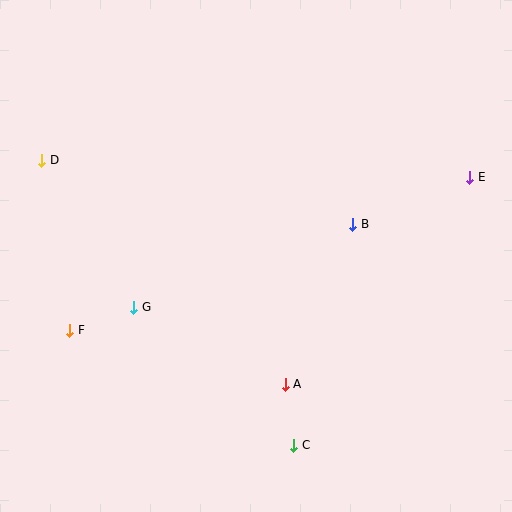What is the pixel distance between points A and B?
The distance between A and B is 173 pixels.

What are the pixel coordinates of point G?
Point G is at (134, 307).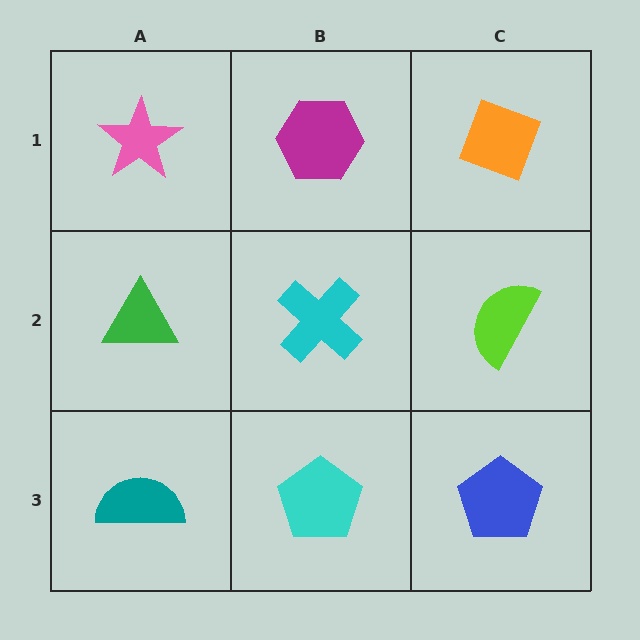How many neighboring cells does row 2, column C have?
3.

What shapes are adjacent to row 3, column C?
A lime semicircle (row 2, column C), a cyan pentagon (row 3, column B).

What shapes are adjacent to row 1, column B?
A cyan cross (row 2, column B), a pink star (row 1, column A), an orange diamond (row 1, column C).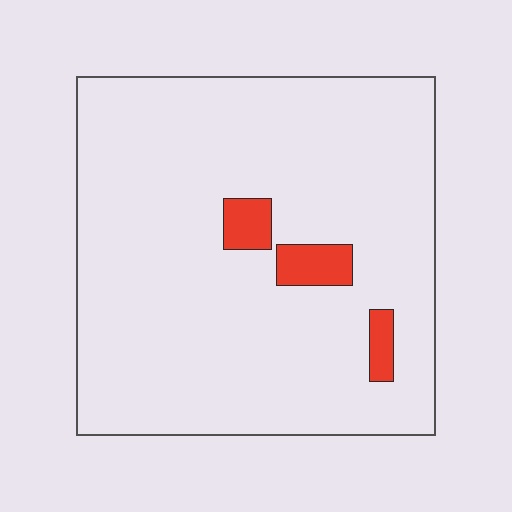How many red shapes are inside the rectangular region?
3.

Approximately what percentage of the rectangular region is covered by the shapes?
Approximately 5%.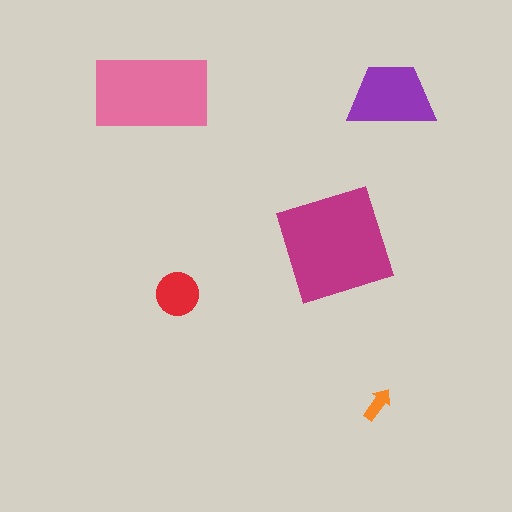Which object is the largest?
The magenta square.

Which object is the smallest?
The orange arrow.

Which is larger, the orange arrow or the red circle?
The red circle.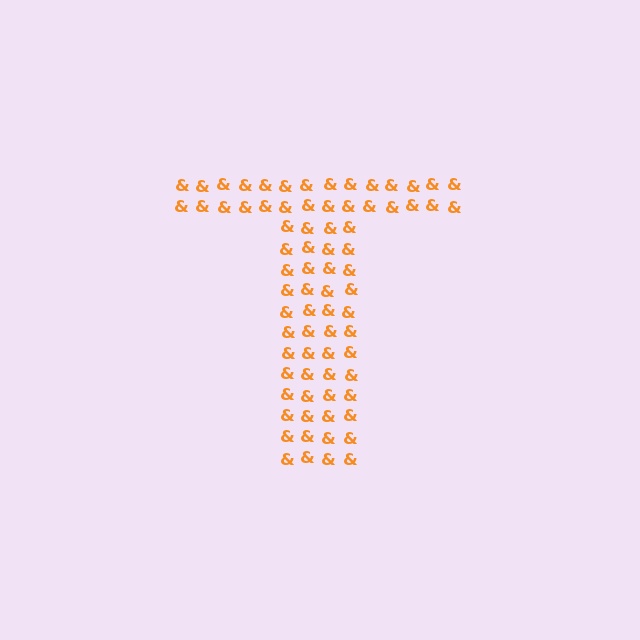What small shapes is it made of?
It is made of small ampersands.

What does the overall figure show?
The overall figure shows the letter T.